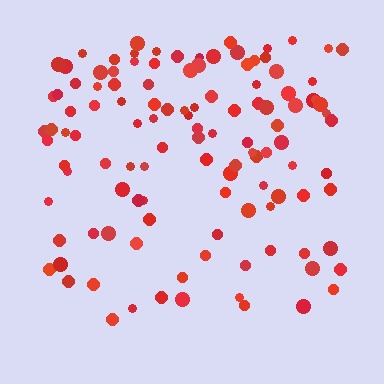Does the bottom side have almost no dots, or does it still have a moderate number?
Still a moderate number, just noticeably fewer than the top.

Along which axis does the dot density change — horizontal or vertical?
Vertical.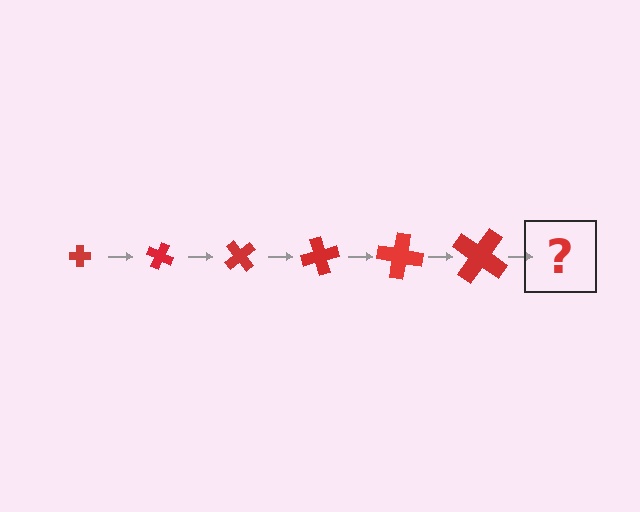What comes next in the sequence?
The next element should be a cross, larger than the previous one and rotated 150 degrees from the start.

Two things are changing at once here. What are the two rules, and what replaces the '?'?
The two rules are that the cross grows larger each step and it rotates 25 degrees each step. The '?' should be a cross, larger than the previous one and rotated 150 degrees from the start.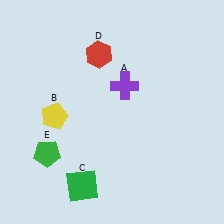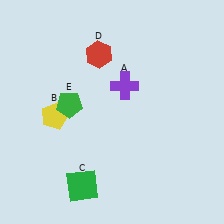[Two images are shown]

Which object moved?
The green pentagon (E) moved up.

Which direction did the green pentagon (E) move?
The green pentagon (E) moved up.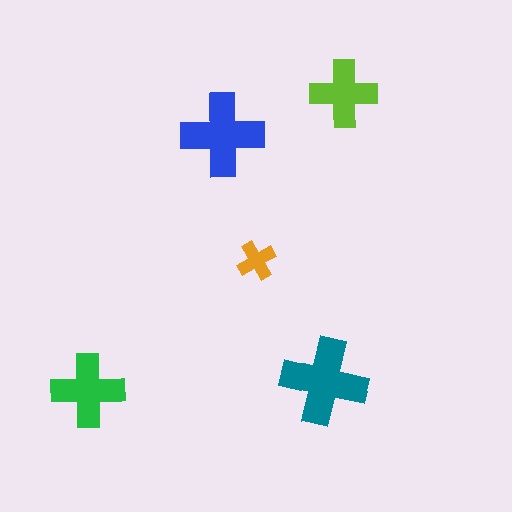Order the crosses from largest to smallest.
the teal one, the blue one, the green one, the lime one, the orange one.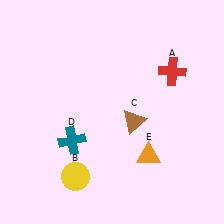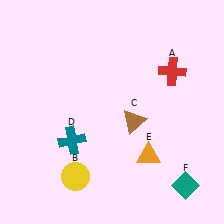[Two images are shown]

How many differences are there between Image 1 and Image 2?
There is 1 difference between the two images.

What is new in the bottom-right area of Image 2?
A teal diamond (F) was added in the bottom-right area of Image 2.